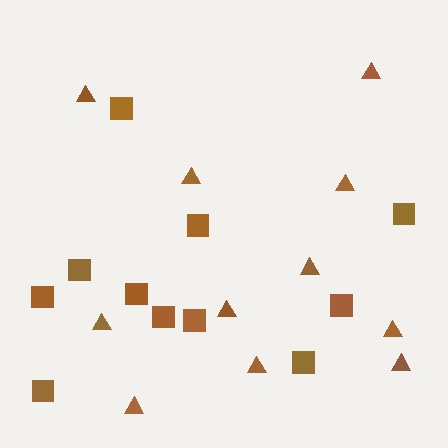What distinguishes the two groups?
There are 2 groups: one group of squares (11) and one group of triangles (11).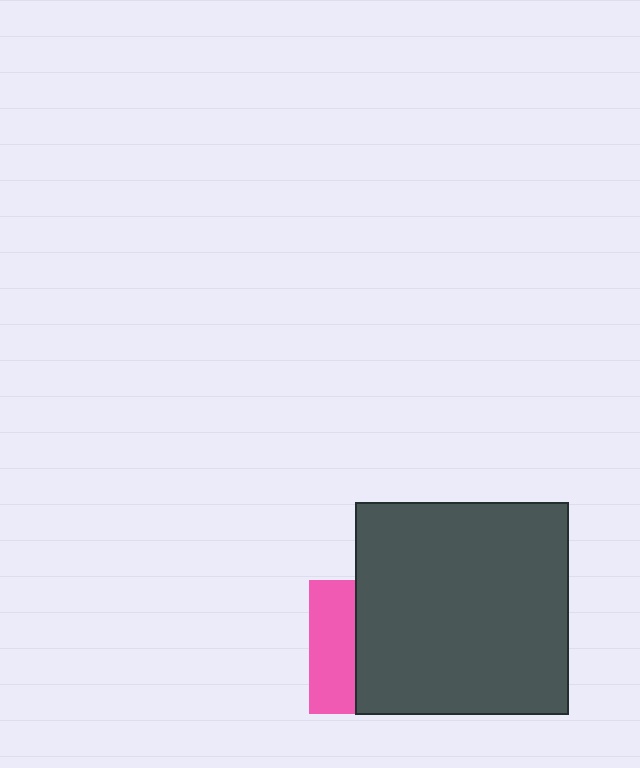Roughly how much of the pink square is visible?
A small part of it is visible (roughly 34%).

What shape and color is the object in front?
The object in front is a dark gray square.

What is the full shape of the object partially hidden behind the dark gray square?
The partially hidden object is a pink square.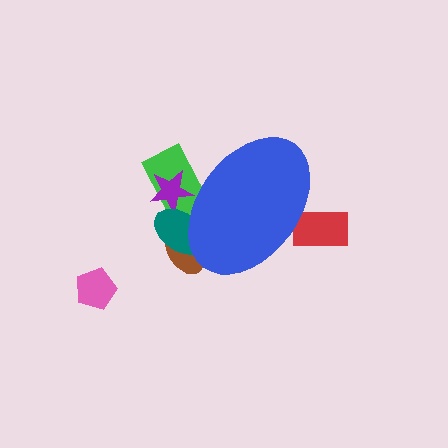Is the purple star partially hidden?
Yes, the purple star is partially hidden behind the blue ellipse.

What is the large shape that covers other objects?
A blue ellipse.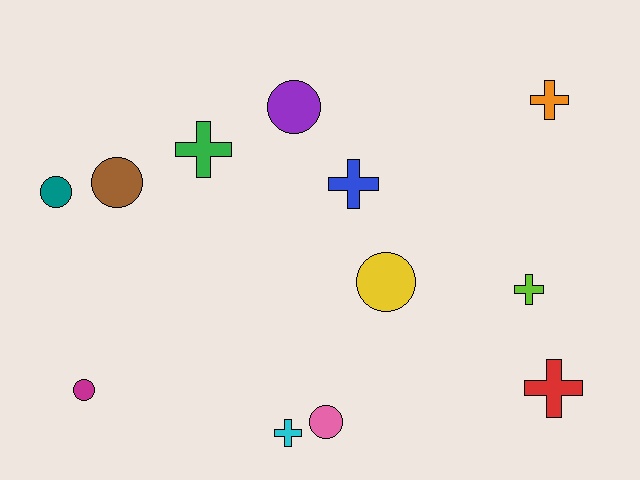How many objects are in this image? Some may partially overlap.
There are 12 objects.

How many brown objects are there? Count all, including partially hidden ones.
There is 1 brown object.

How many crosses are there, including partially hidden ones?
There are 6 crosses.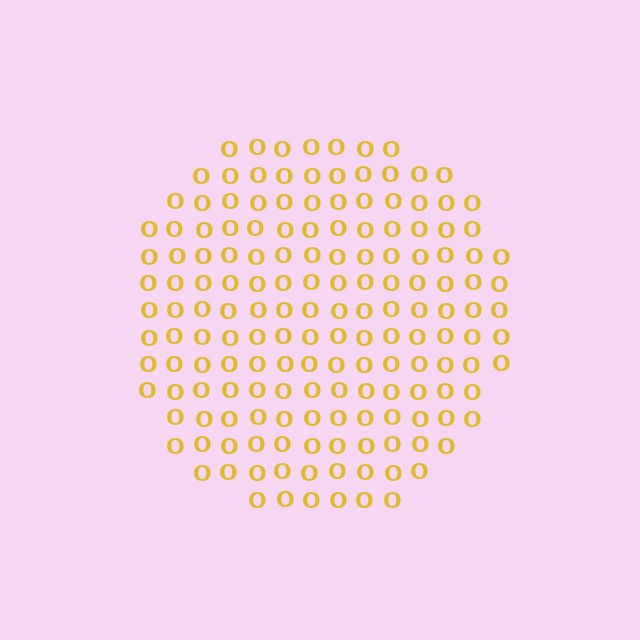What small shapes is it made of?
It is made of small letter O's.